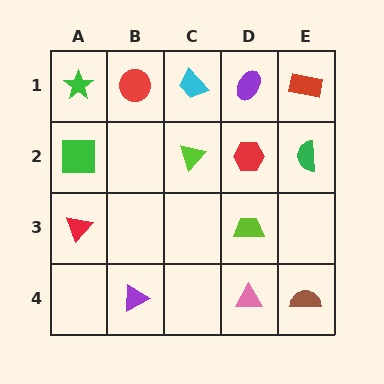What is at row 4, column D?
A pink triangle.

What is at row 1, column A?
A green star.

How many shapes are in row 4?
3 shapes.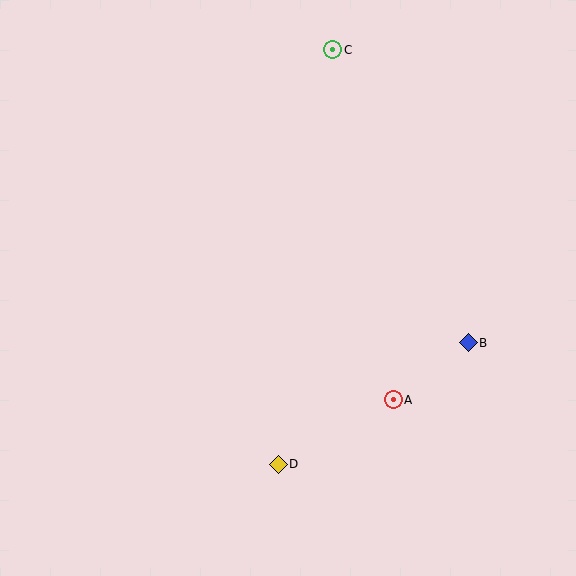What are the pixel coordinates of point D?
Point D is at (278, 464).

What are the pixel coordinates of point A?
Point A is at (393, 400).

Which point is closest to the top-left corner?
Point C is closest to the top-left corner.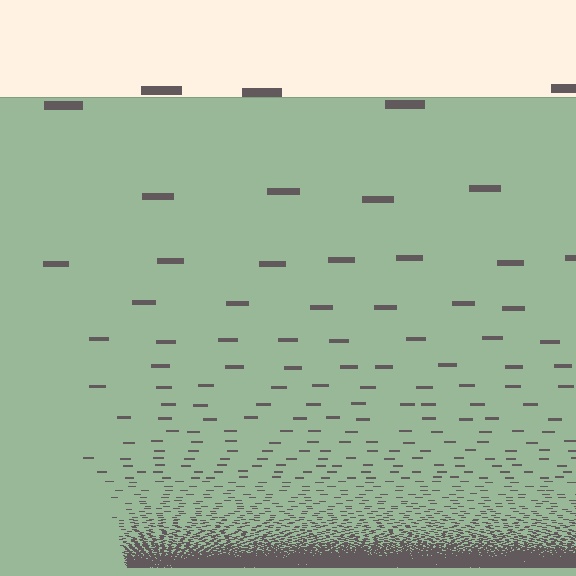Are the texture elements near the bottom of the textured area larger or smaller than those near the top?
Smaller. The gradient is inverted — elements near the bottom are smaller and denser.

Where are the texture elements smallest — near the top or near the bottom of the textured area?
Near the bottom.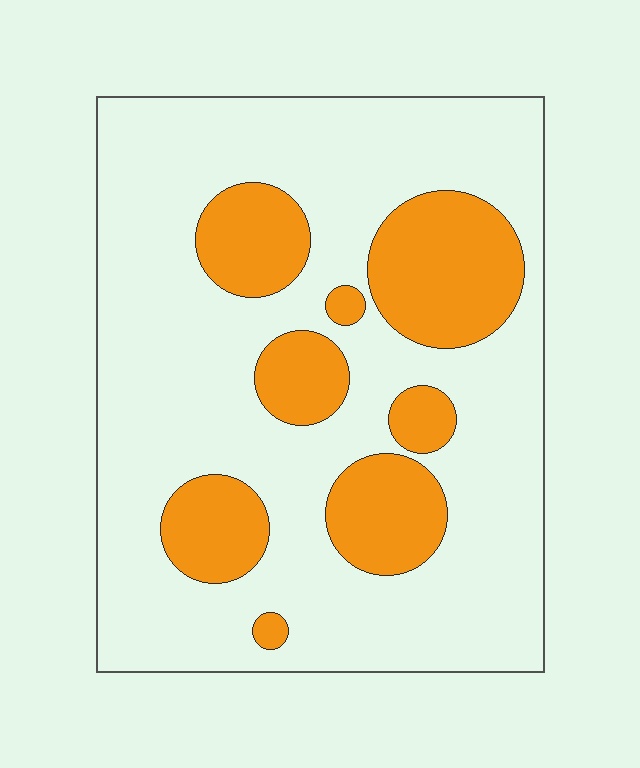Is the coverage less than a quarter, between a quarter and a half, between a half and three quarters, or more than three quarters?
Between a quarter and a half.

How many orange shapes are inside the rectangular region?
8.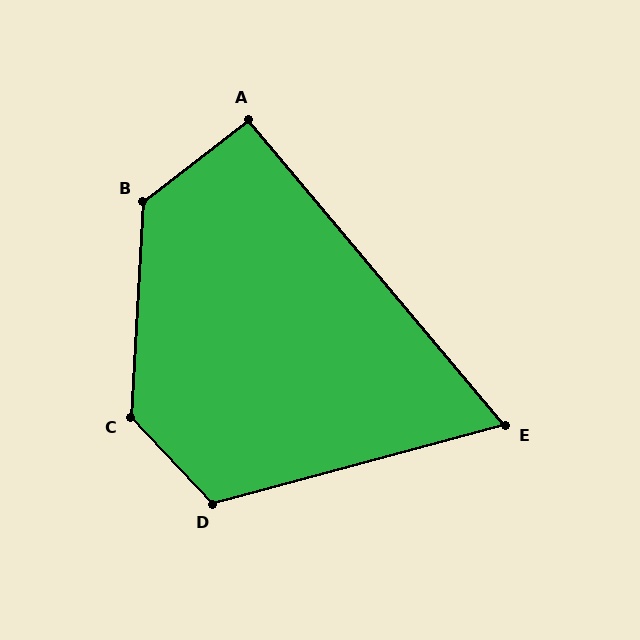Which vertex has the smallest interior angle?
E, at approximately 65 degrees.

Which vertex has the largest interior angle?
C, at approximately 133 degrees.